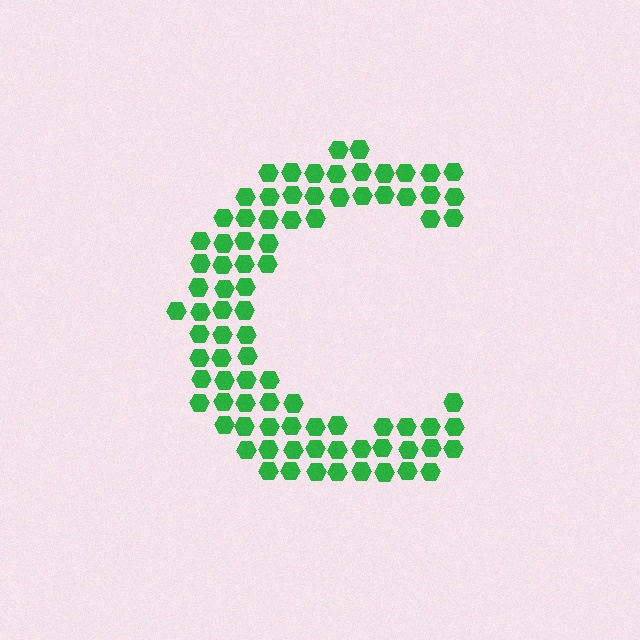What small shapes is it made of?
It is made of small hexagons.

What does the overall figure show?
The overall figure shows the letter C.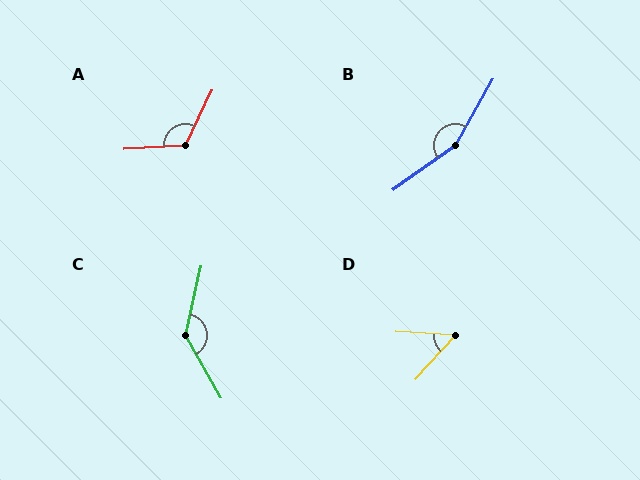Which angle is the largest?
B, at approximately 155 degrees.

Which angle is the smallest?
D, at approximately 51 degrees.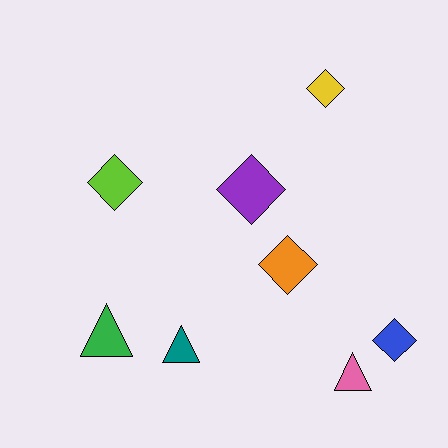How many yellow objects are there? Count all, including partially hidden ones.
There is 1 yellow object.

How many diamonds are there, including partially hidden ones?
There are 5 diamonds.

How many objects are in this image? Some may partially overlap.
There are 8 objects.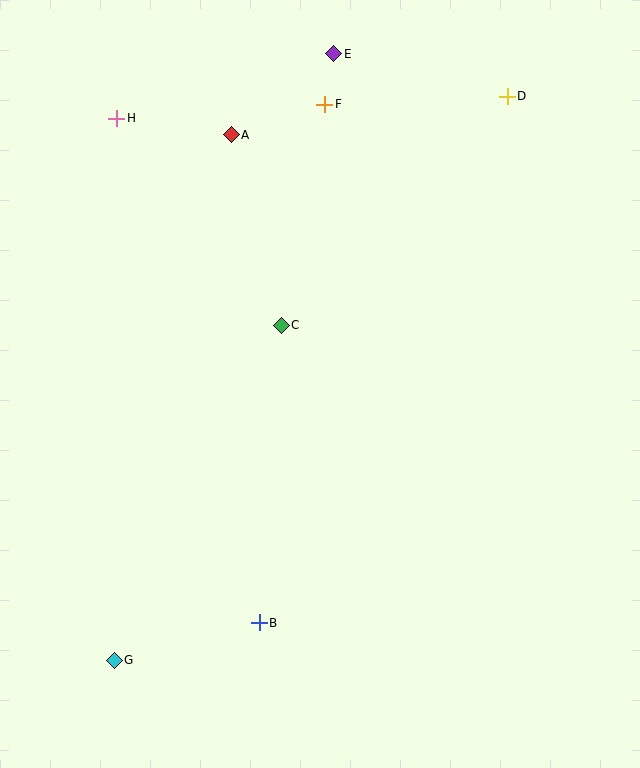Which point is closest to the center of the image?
Point C at (281, 325) is closest to the center.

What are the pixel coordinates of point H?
Point H is at (117, 118).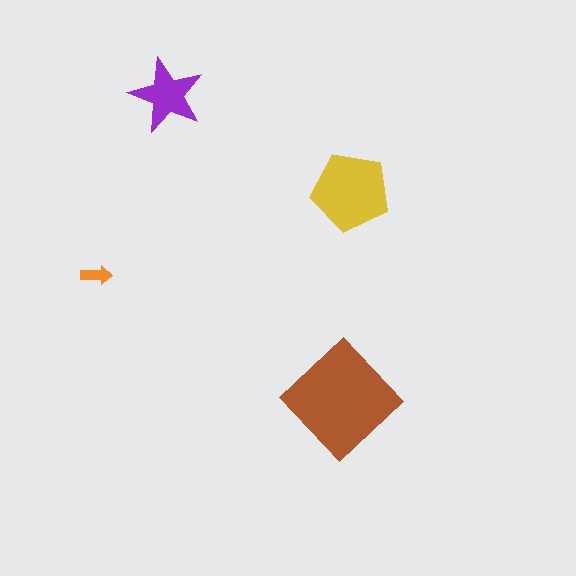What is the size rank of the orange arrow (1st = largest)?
4th.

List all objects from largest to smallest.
The brown diamond, the yellow pentagon, the purple star, the orange arrow.